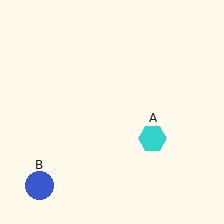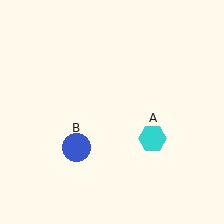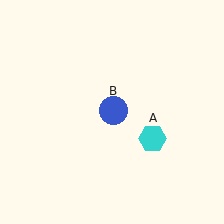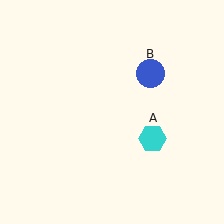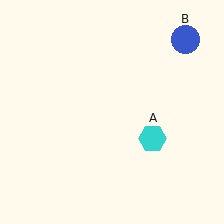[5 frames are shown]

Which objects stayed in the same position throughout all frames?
Cyan hexagon (object A) remained stationary.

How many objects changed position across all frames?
1 object changed position: blue circle (object B).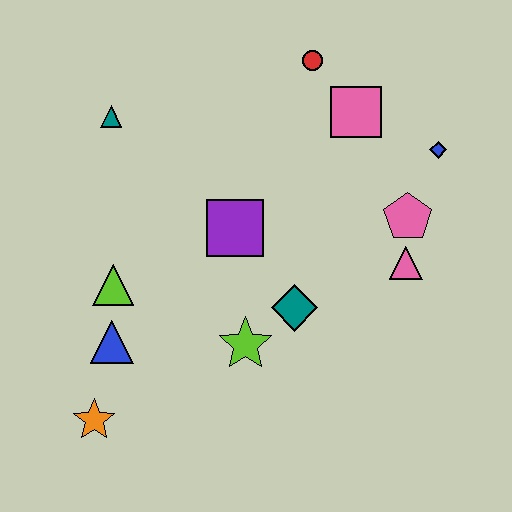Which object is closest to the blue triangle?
The lime triangle is closest to the blue triangle.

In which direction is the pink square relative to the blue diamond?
The pink square is to the left of the blue diamond.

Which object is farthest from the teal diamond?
The teal triangle is farthest from the teal diamond.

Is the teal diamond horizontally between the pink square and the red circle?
No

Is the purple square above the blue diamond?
No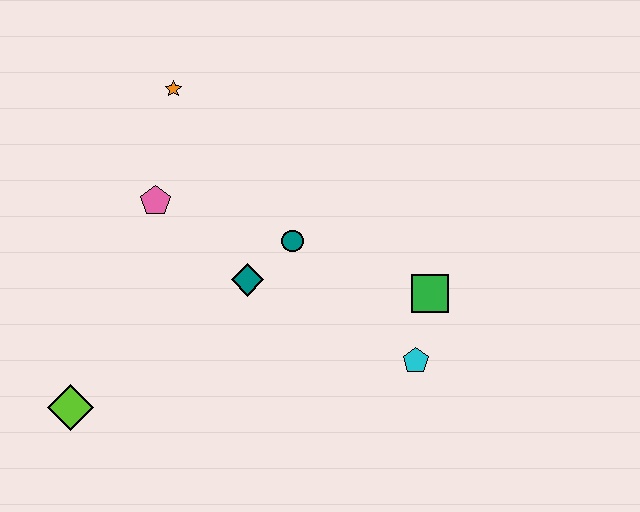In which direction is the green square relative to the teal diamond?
The green square is to the right of the teal diamond.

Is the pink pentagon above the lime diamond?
Yes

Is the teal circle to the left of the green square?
Yes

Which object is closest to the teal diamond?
The teal circle is closest to the teal diamond.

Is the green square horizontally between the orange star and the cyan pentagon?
No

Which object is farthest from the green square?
The lime diamond is farthest from the green square.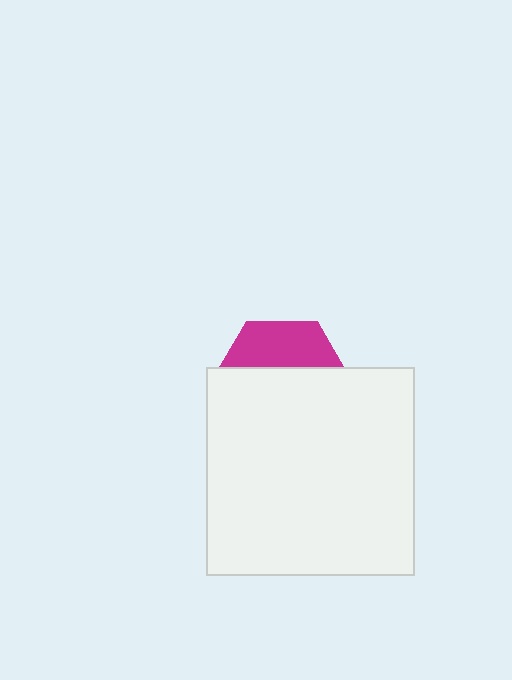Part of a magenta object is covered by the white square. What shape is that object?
It is a hexagon.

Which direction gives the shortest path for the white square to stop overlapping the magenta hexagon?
Moving down gives the shortest separation.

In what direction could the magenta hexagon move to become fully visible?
The magenta hexagon could move up. That would shift it out from behind the white square entirely.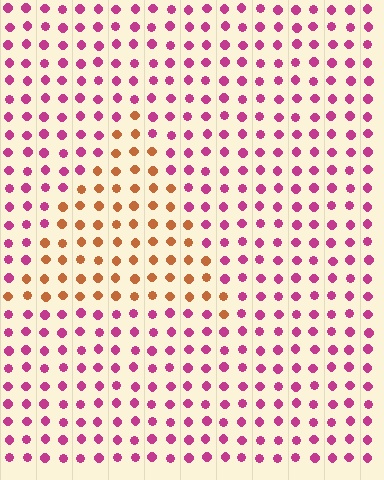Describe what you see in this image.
The image is filled with small magenta elements in a uniform arrangement. A triangle-shaped region is visible where the elements are tinted to a slightly different hue, forming a subtle color boundary.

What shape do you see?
I see a triangle.